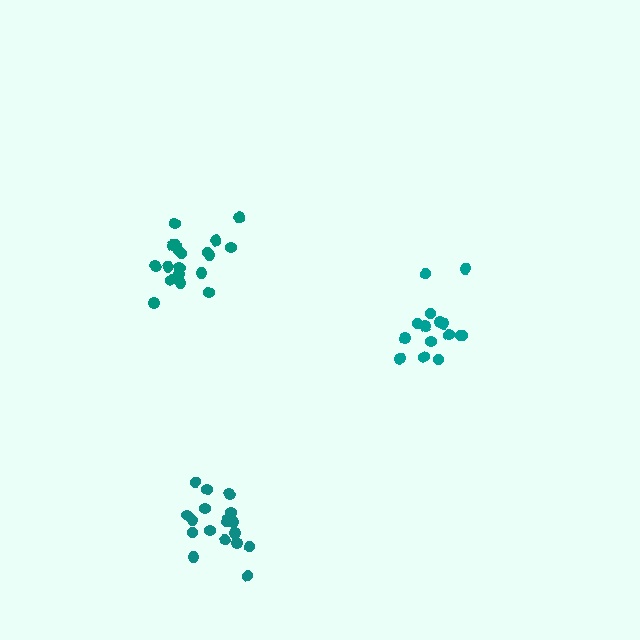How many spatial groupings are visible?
There are 3 spatial groupings.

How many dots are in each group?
Group 1: 15 dots, Group 2: 19 dots, Group 3: 17 dots (51 total).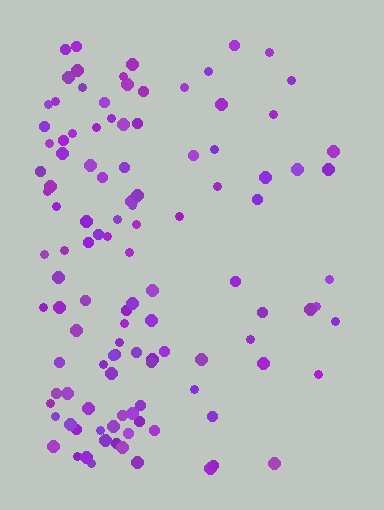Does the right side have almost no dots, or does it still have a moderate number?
Still a moderate number, just noticeably fewer than the left.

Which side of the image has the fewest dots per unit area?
The right.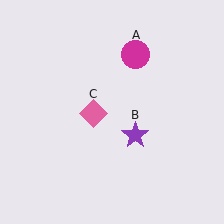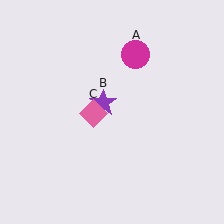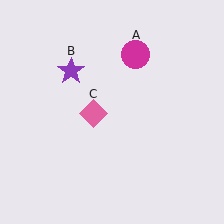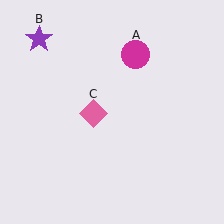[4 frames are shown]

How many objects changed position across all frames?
1 object changed position: purple star (object B).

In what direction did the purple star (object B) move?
The purple star (object B) moved up and to the left.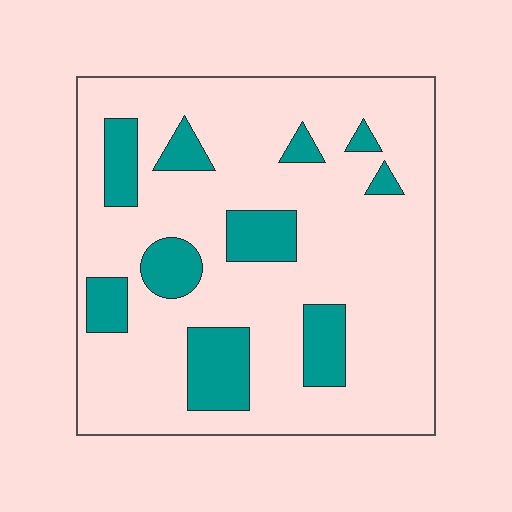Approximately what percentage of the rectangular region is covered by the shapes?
Approximately 20%.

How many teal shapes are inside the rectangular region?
10.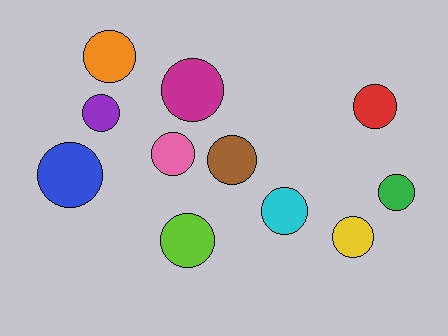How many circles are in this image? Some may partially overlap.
There are 11 circles.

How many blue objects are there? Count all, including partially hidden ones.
There is 1 blue object.